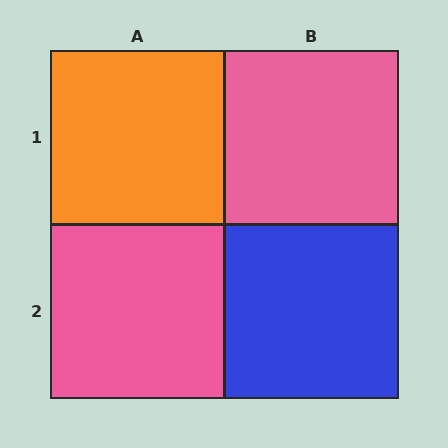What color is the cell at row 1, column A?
Orange.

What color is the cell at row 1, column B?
Pink.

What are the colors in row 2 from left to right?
Pink, blue.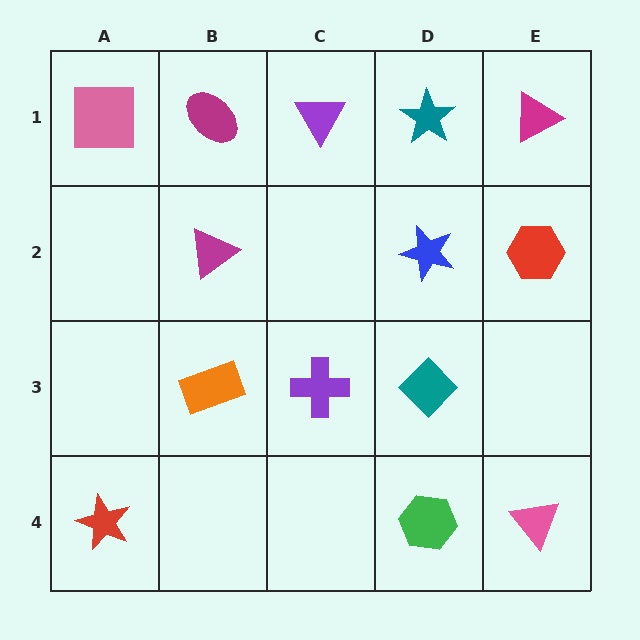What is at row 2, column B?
A magenta triangle.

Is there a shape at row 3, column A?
No, that cell is empty.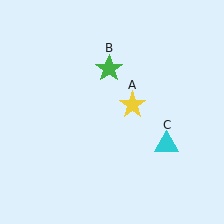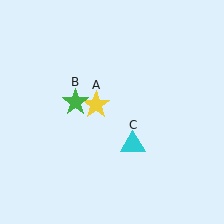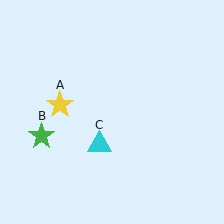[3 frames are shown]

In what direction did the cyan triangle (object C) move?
The cyan triangle (object C) moved left.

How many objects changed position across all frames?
3 objects changed position: yellow star (object A), green star (object B), cyan triangle (object C).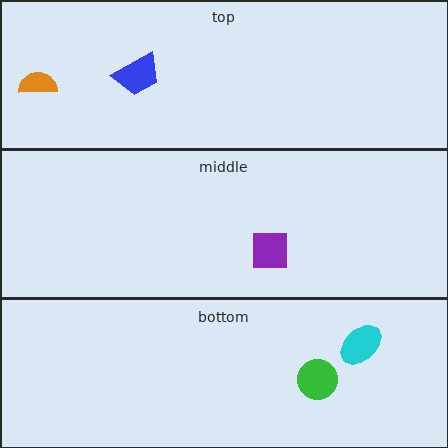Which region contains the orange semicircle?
The top region.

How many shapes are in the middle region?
1.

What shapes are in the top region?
The orange semicircle, the blue trapezoid.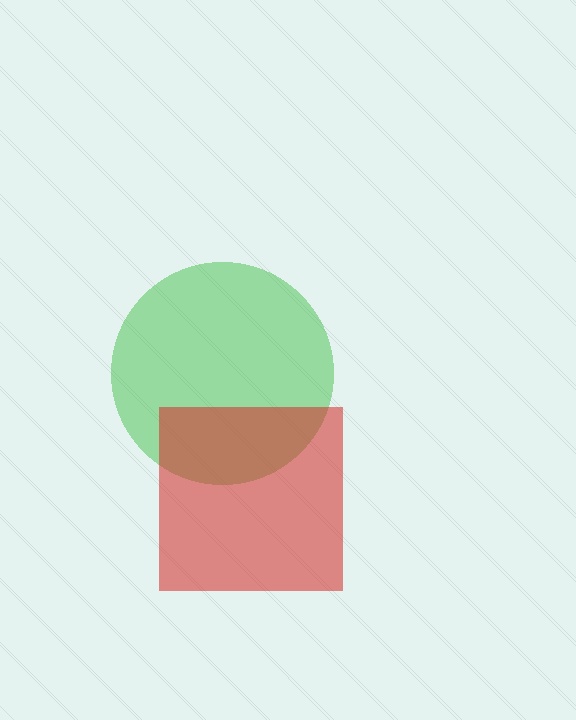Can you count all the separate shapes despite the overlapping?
Yes, there are 2 separate shapes.